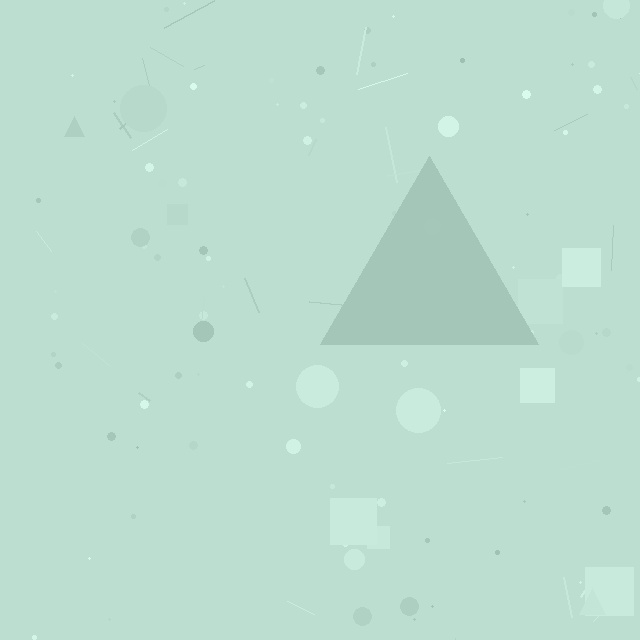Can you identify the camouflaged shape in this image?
The camouflaged shape is a triangle.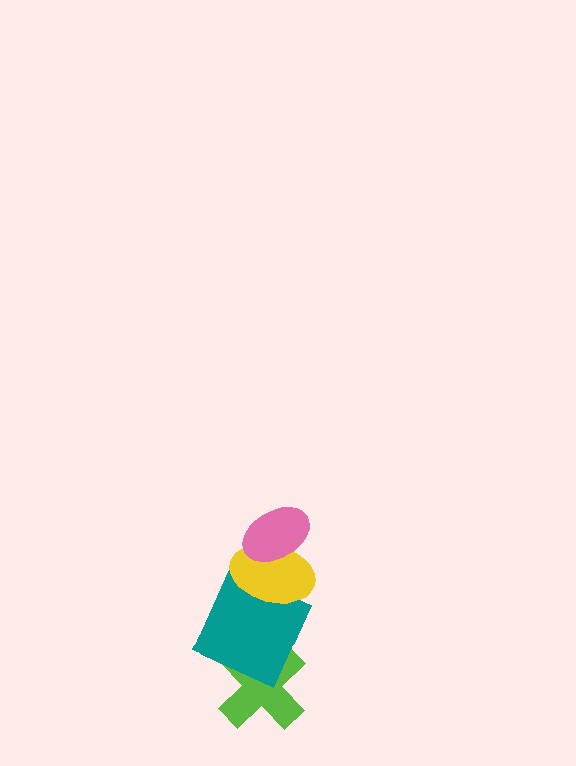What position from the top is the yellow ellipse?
The yellow ellipse is 2nd from the top.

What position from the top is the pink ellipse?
The pink ellipse is 1st from the top.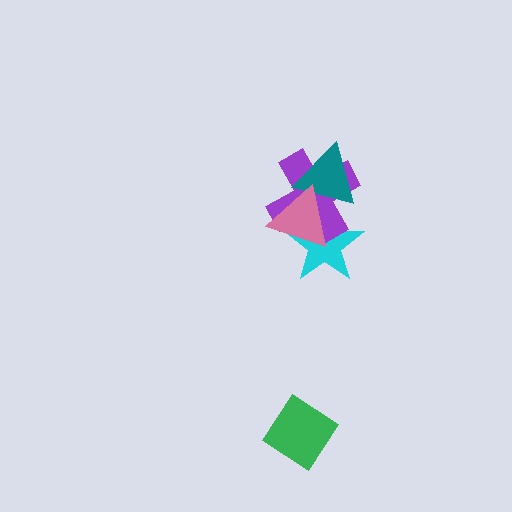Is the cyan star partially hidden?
Yes, it is partially covered by another shape.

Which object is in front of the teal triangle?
The pink triangle is in front of the teal triangle.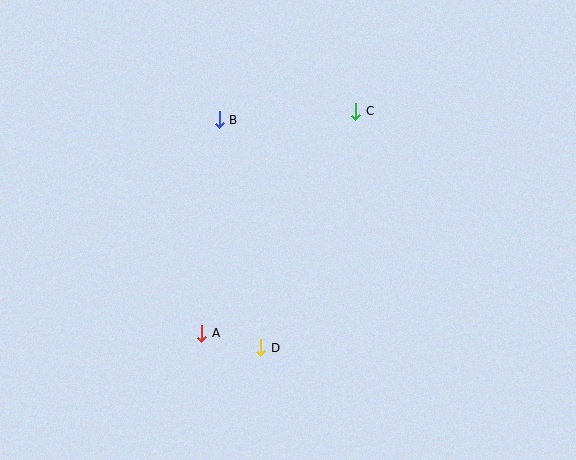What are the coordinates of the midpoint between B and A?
The midpoint between B and A is at (211, 227).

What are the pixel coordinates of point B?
Point B is at (219, 120).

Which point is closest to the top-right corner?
Point C is closest to the top-right corner.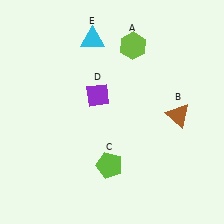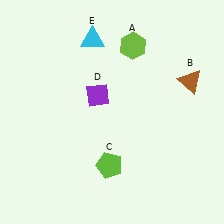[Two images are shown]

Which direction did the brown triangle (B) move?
The brown triangle (B) moved up.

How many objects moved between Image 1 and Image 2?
1 object moved between the two images.